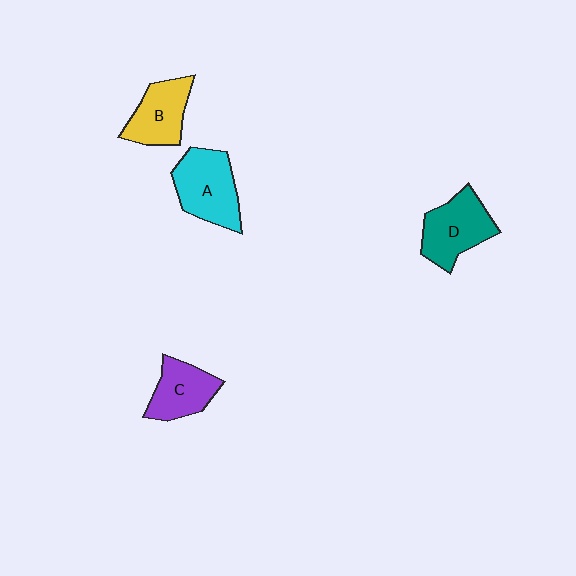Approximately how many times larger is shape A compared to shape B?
Approximately 1.2 times.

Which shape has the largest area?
Shape A (cyan).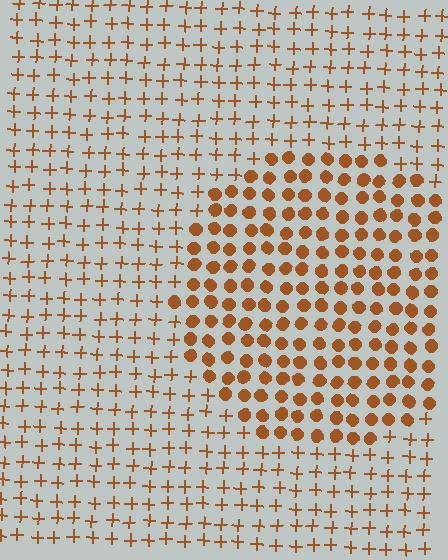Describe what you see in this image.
The image is filled with small brown elements arranged in a uniform grid. A circle-shaped region contains circles, while the surrounding area contains plus signs. The boundary is defined purely by the change in element shape.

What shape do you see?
I see a circle.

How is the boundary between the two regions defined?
The boundary is defined by a change in element shape: circles inside vs. plus signs outside. All elements share the same color and spacing.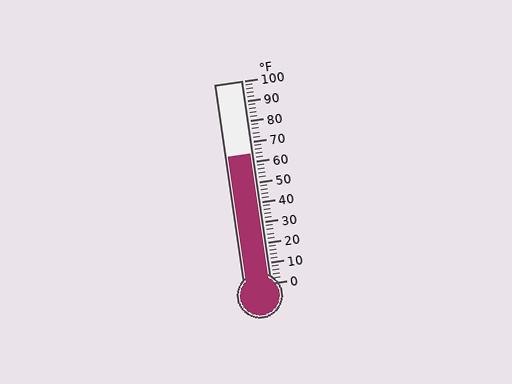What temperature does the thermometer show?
The thermometer shows approximately 64°F.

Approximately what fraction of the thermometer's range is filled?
The thermometer is filled to approximately 65% of its range.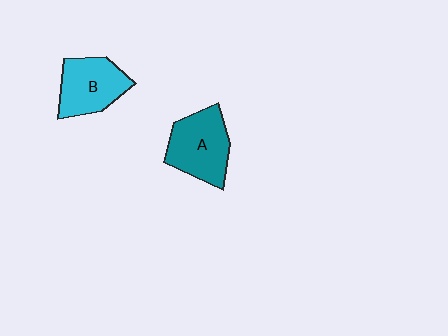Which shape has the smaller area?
Shape B (cyan).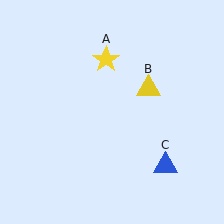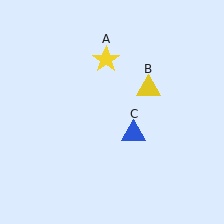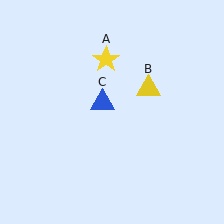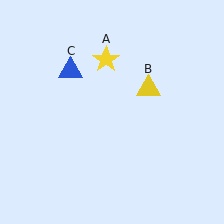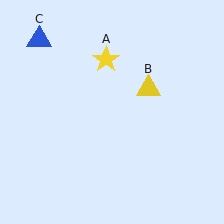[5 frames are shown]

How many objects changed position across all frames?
1 object changed position: blue triangle (object C).